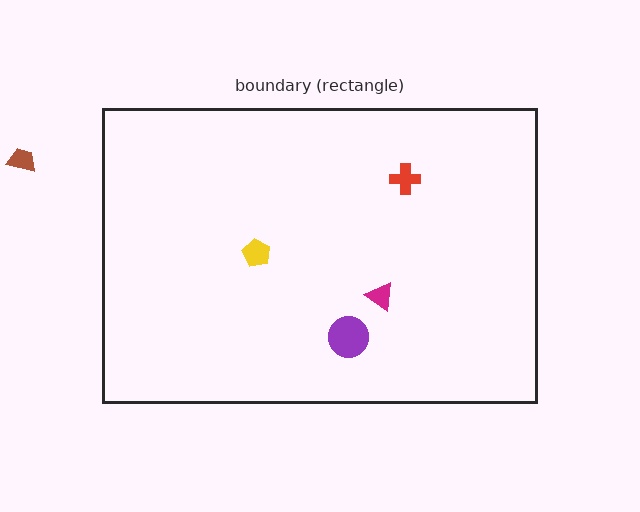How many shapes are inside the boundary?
4 inside, 1 outside.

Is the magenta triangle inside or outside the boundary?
Inside.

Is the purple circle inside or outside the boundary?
Inside.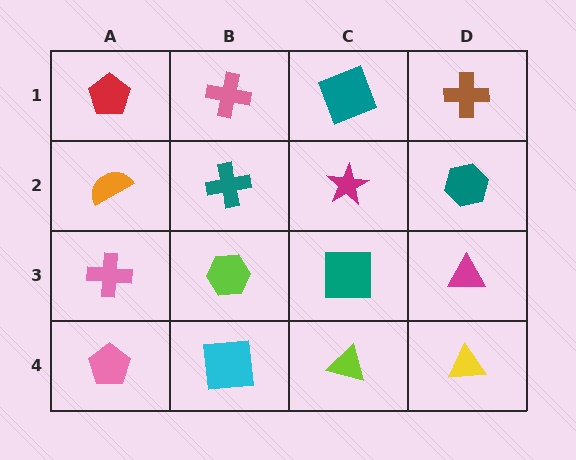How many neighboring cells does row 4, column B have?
3.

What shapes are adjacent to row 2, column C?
A teal square (row 1, column C), a teal square (row 3, column C), a teal cross (row 2, column B), a teal hexagon (row 2, column D).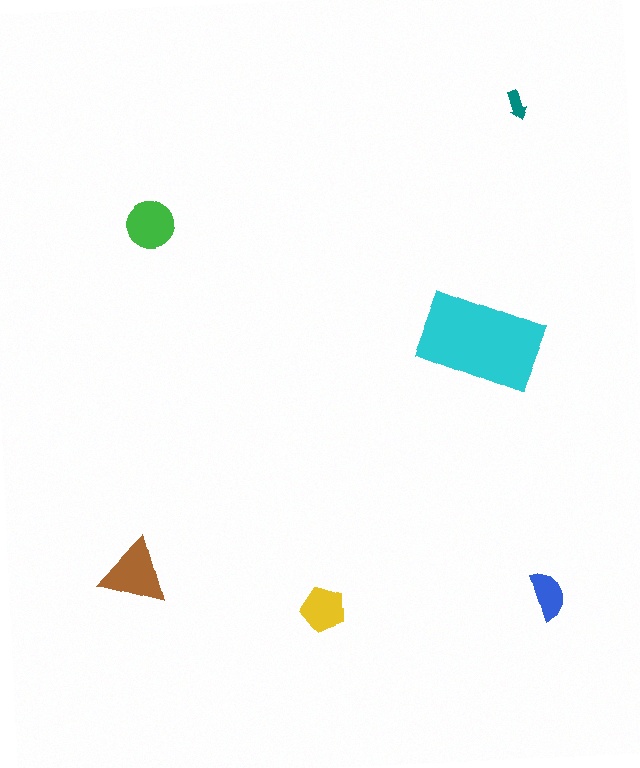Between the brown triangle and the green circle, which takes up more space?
The brown triangle.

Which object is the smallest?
The teal arrow.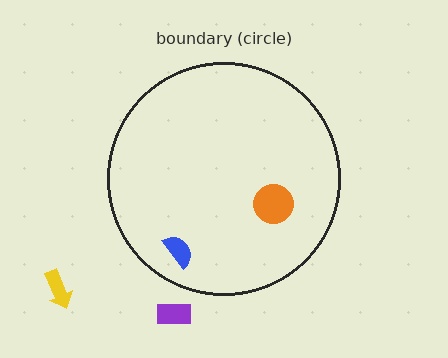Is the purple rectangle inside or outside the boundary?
Outside.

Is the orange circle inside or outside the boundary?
Inside.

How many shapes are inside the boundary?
2 inside, 2 outside.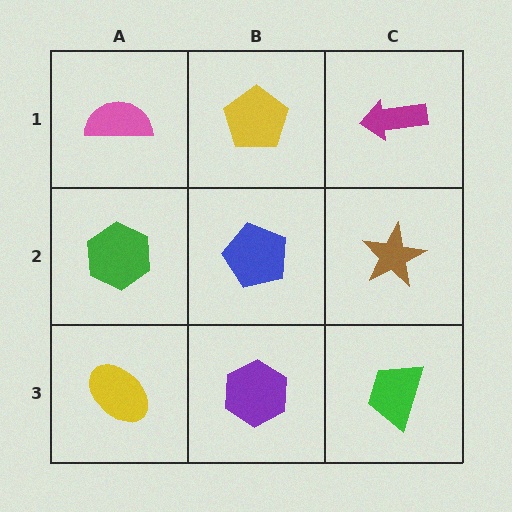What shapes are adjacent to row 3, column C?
A brown star (row 2, column C), a purple hexagon (row 3, column B).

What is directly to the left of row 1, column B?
A pink semicircle.